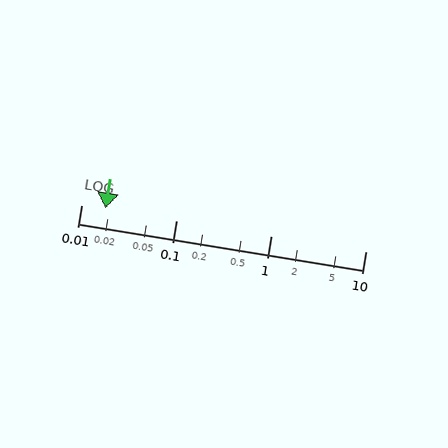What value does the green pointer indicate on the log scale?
The pointer indicates approximately 0.018.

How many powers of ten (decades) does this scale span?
The scale spans 3 decades, from 0.01 to 10.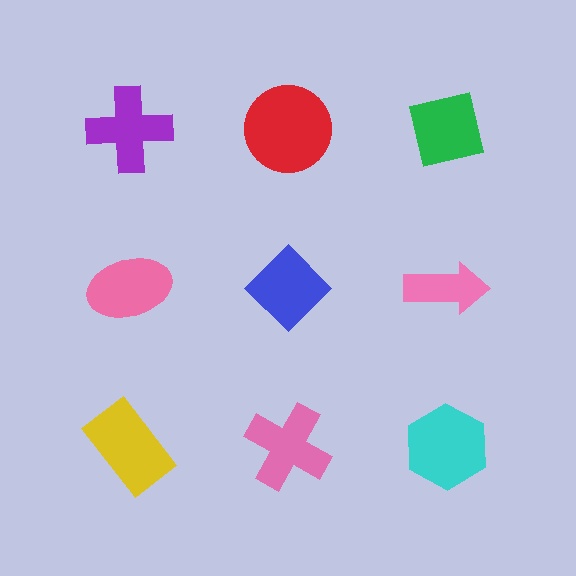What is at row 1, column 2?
A red circle.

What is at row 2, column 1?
A pink ellipse.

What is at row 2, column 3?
A pink arrow.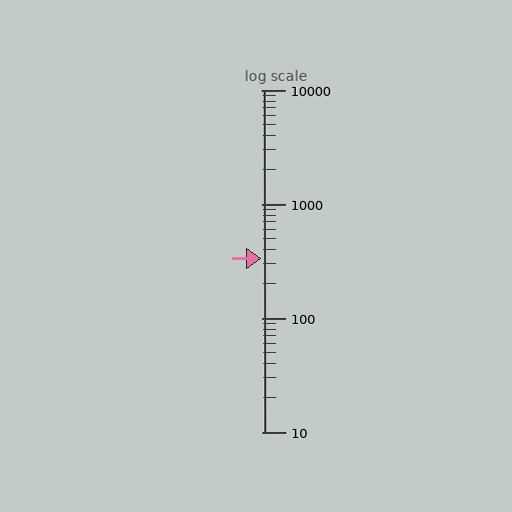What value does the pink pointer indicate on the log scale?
The pointer indicates approximately 330.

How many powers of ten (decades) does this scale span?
The scale spans 3 decades, from 10 to 10000.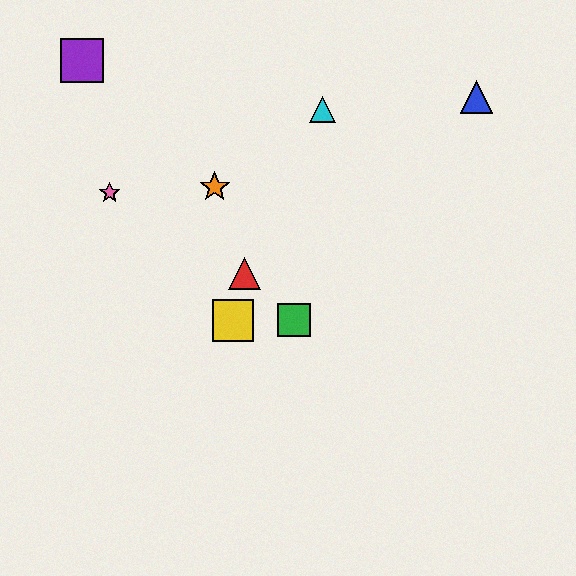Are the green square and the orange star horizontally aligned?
No, the green square is at y≈320 and the orange star is at y≈187.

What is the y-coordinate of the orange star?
The orange star is at y≈187.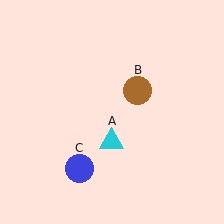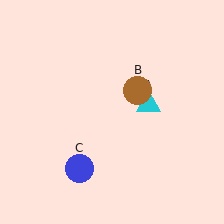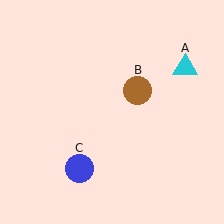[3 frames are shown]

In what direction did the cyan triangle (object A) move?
The cyan triangle (object A) moved up and to the right.